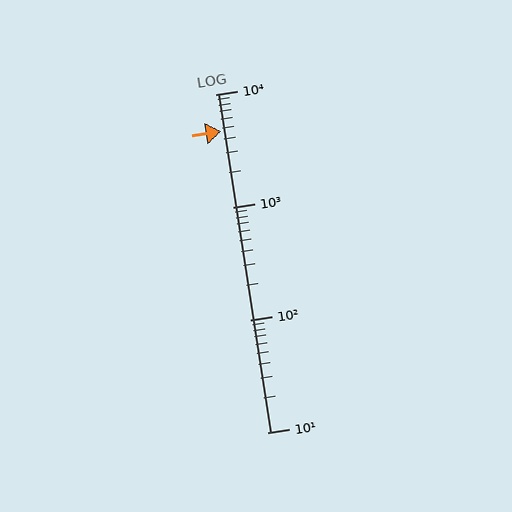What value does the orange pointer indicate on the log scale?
The pointer indicates approximately 4700.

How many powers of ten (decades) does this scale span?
The scale spans 3 decades, from 10 to 10000.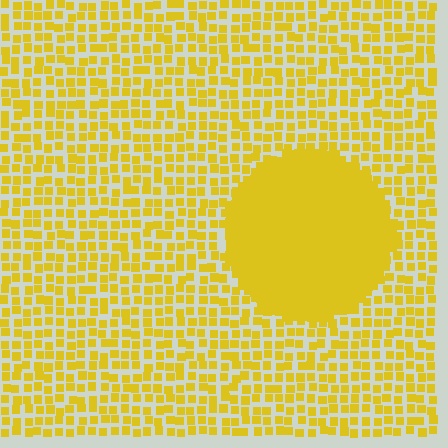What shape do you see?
I see a circle.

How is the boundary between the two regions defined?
The boundary is defined by a change in element density (approximately 3.0x ratio). All elements are the same color, size, and shape.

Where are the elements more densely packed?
The elements are more densely packed inside the circle boundary.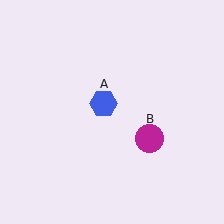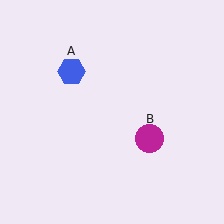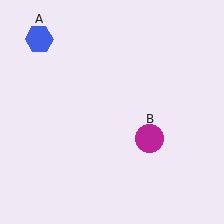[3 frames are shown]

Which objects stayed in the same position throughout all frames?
Magenta circle (object B) remained stationary.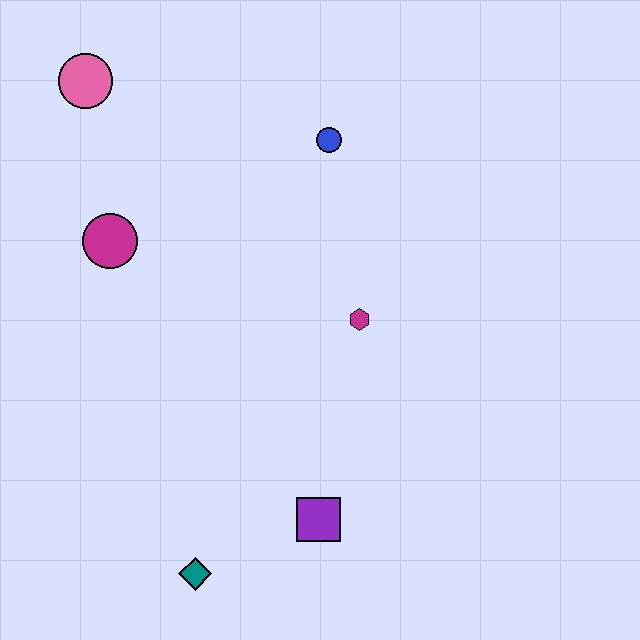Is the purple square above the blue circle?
No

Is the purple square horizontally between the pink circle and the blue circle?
Yes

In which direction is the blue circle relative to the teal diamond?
The blue circle is above the teal diamond.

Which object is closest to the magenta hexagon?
The blue circle is closest to the magenta hexagon.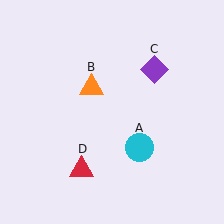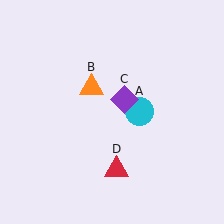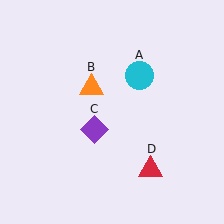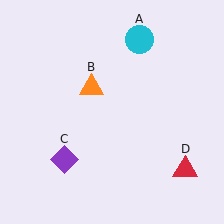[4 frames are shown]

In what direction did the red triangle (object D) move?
The red triangle (object D) moved right.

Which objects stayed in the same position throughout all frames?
Orange triangle (object B) remained stationary.